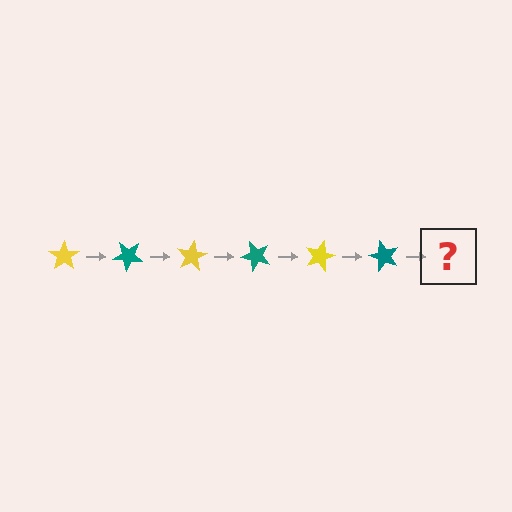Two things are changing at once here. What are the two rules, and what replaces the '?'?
The two rules are that it rotates 40 degrees each step and the color cycles through yellow and teal. The '?' should be a yellow star, rotated 240 degrees from the start.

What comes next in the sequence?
The next element should be a yellow star, rotated 240 degrees from the start.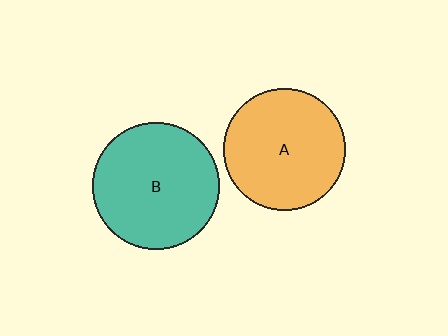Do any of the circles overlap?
No, none of the circles overlap.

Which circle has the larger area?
Circle B (teal).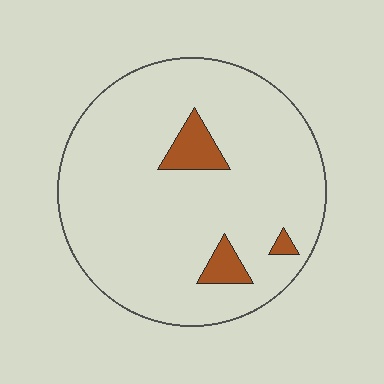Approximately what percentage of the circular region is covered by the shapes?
Approximately 10%.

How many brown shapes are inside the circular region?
3.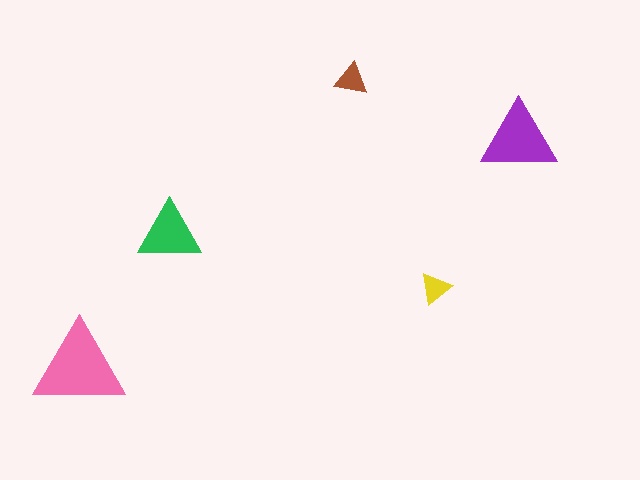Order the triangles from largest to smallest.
the pink one, the purple one, the green one, the brown one, the yellow one.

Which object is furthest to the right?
The purple triangle is rightmost.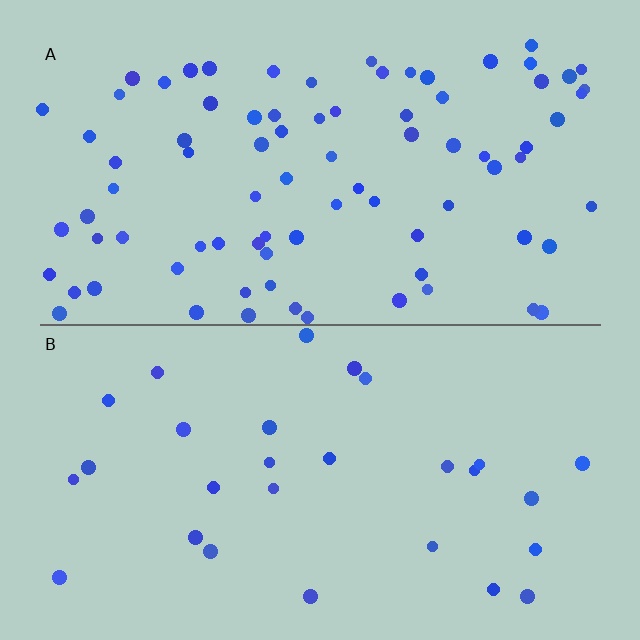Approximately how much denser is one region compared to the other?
Approximately 2.9× — region A over region B.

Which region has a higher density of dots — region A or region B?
A (the top).